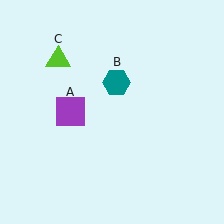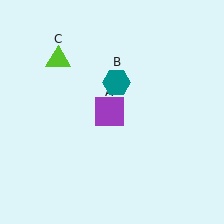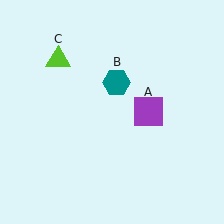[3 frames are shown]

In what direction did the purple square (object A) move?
The purple square (object A) moved right.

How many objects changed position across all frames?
1 object changed position: purple square (object A).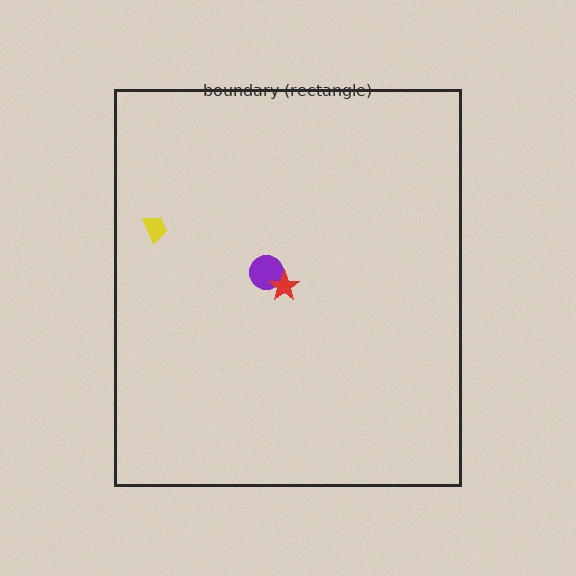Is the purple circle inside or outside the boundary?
Inside.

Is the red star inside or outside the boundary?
Inside.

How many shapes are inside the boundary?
3 inside, 0 outside.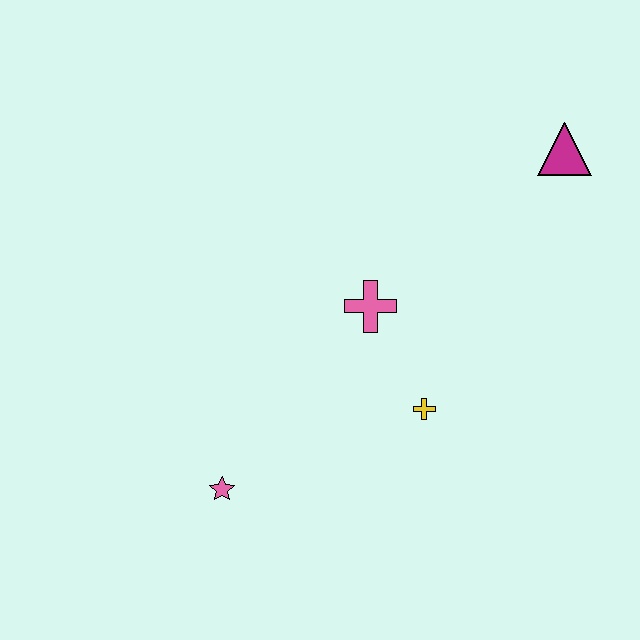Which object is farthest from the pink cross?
The magenta triangle is farthest from the pink cross.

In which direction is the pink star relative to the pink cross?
The pink star is below the pink cross.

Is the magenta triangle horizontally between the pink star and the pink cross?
No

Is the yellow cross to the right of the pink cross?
Yes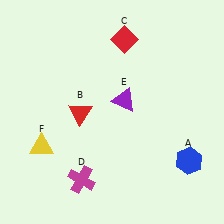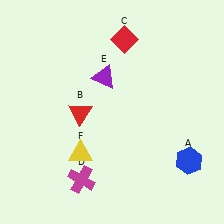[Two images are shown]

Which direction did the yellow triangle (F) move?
The yellow triangle (F) moved right.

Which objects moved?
The objects that moved are: the purple triangle (E), the yellow triangle (F).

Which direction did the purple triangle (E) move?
The purple triangle (E) moved up.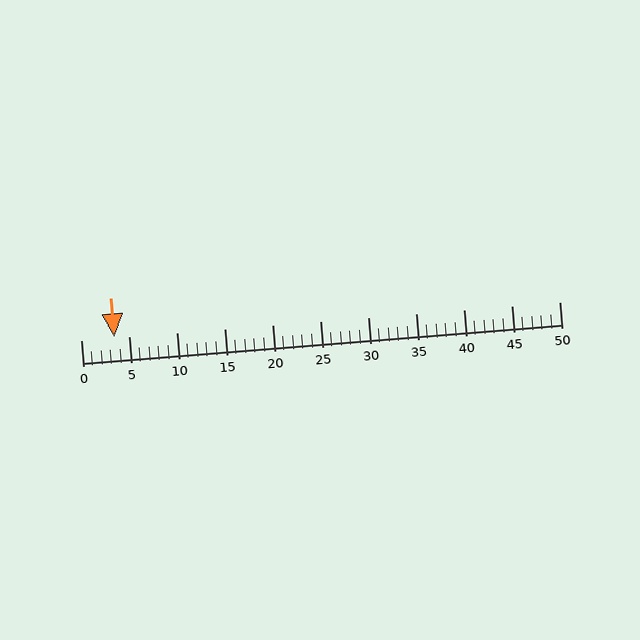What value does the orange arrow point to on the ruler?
The orange arrow points to approximately 4.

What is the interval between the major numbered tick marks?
The major tick marks are spaced 5 units apart.